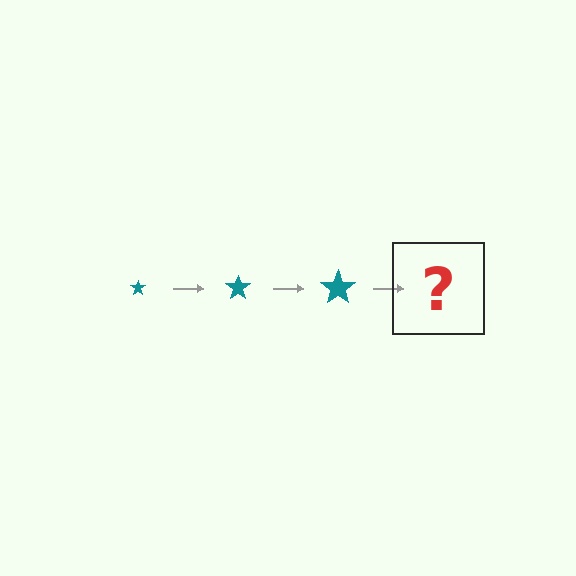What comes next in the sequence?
The next element should be a teal star, larger than the previous one.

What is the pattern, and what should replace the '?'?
The pattern is that the star gets progressively larger each step. The '?' should be a teal star, larger than the previous one.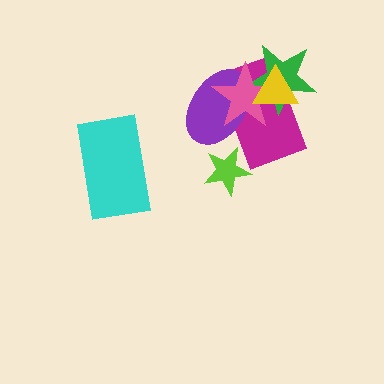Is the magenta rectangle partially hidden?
Yes, it is partially covered by another shape.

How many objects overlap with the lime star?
0 objects overlap with the lime star.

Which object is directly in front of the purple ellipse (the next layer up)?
The green star is directly in front of the purple ellipse.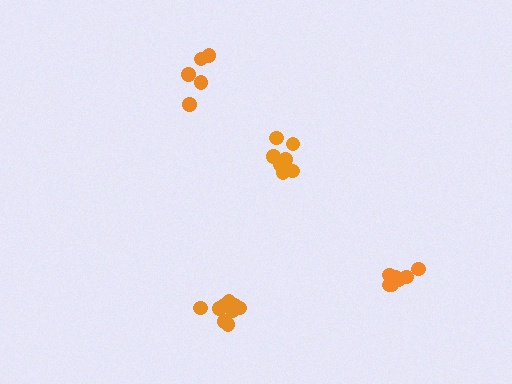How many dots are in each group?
Group 1: 7 dots, Group 2: 7 dots, Group 3: 5 dots, Group 4: 9 dots (28 total).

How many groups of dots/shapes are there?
There are 4 groups.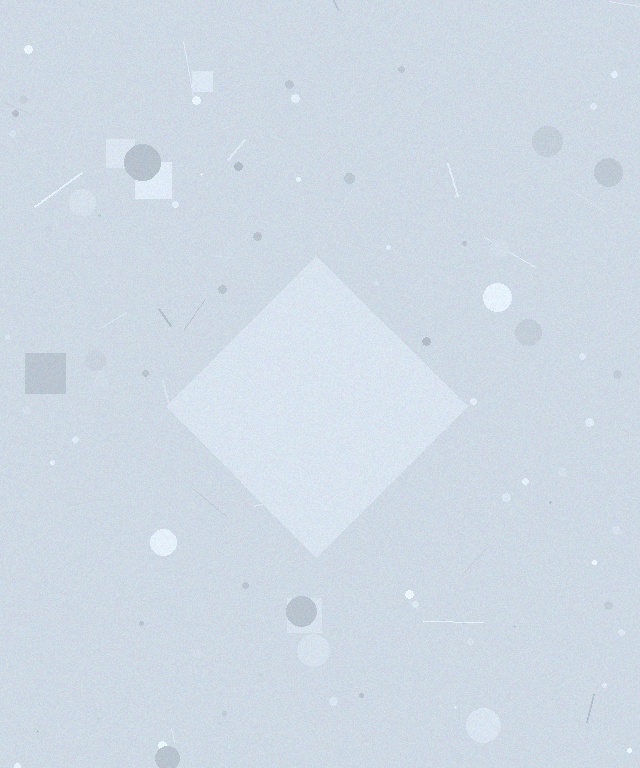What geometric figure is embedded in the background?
A diamond is embedded in the background.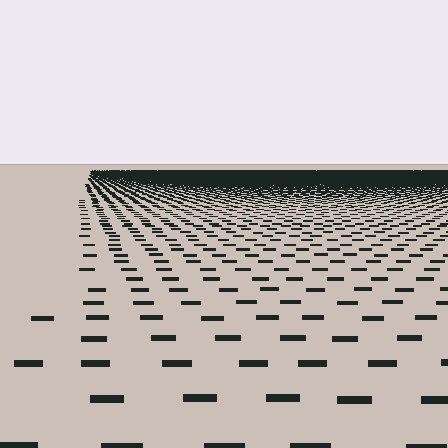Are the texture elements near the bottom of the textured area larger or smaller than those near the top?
Larger. Near the bottom, elements are closer to the viewer and appear at a bigger on-screen size.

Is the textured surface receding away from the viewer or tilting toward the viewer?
The surface is receding away from the viewer. Texture elements get smaller and denser toward the top.